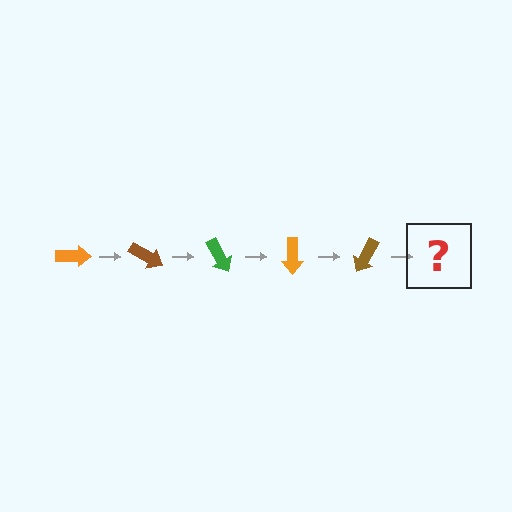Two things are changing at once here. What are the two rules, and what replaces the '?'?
The two rules are that it rotates 30 degrees each step and the color cycles through orange, brown, and green. The '?' should be a green arrow, rotated 150 degrees from the start.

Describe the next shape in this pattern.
It should be a green arrow, rotated 150 degrees from the start.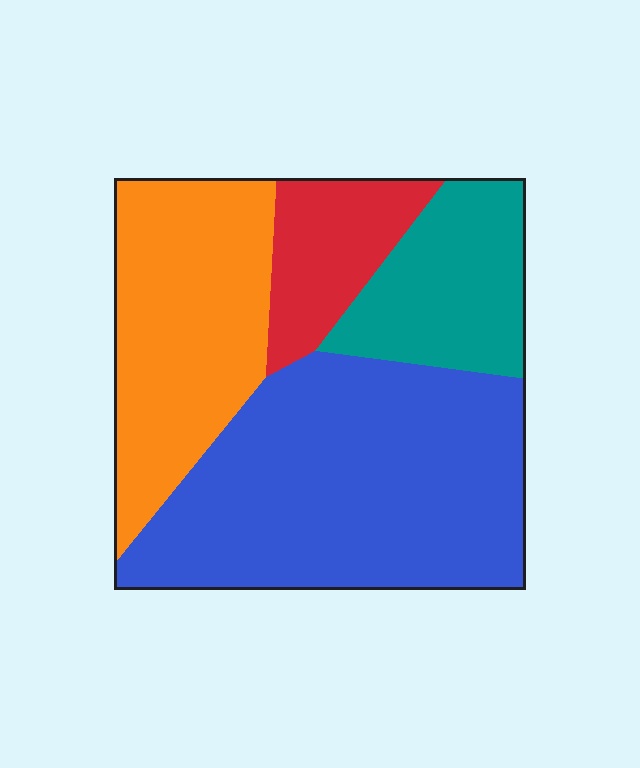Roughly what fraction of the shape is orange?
Orange covers 27% of the shape.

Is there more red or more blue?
Blue.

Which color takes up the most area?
Blue, at roughly 45%.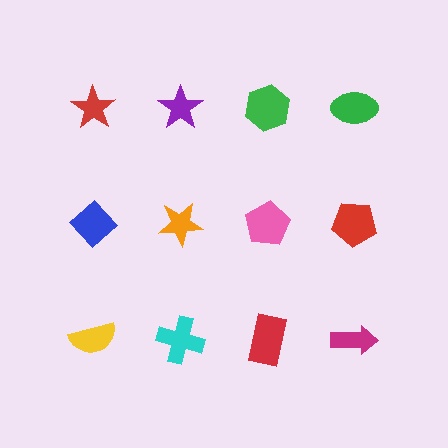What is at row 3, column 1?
A yellow semicircle.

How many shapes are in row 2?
4 shapes.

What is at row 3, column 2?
A cyan cross.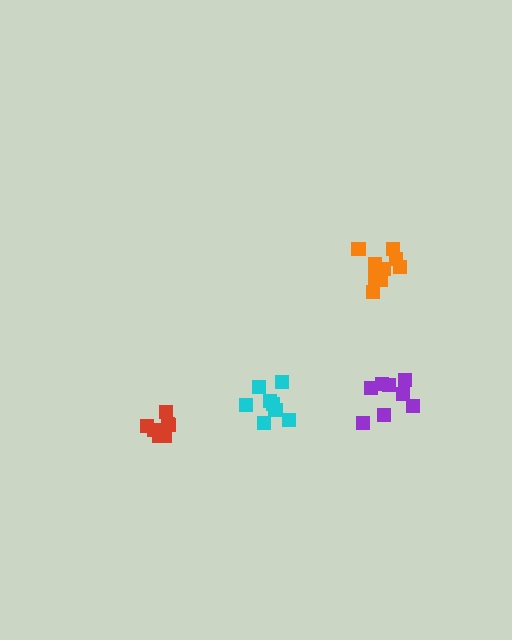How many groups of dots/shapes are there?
There are 4 groups.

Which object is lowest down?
The red cluster is bottommost.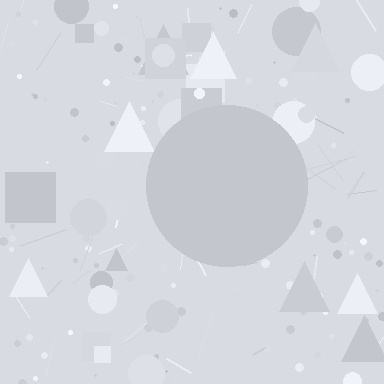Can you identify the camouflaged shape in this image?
The camouflaged shape is a circle.